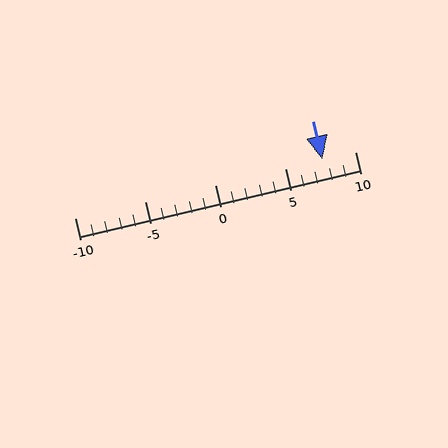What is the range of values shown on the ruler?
The ruler shows values from -10 to 10.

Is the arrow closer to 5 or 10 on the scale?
The arrow is closer to 10.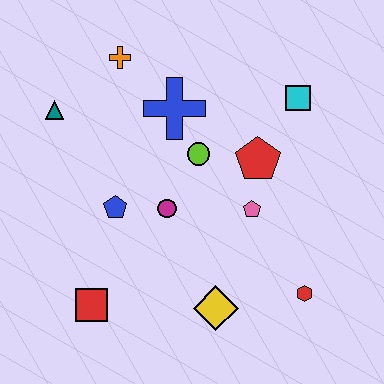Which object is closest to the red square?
The blue pentagon is closest to the red square.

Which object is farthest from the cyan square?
The red square is farthest from the cyan square.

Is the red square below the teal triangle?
Yes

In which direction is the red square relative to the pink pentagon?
The red square is to the left of the pink pentagon.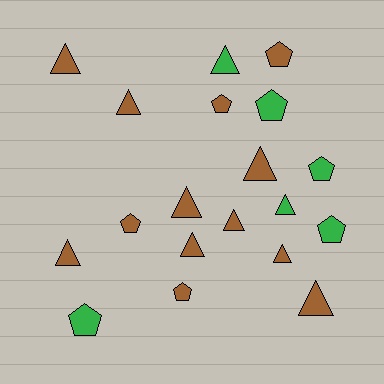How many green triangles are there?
There are 2 green triangles.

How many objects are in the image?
There are 19 objects.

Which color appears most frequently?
Brown, with 13 objects.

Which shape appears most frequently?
Triangle, with 11 objects.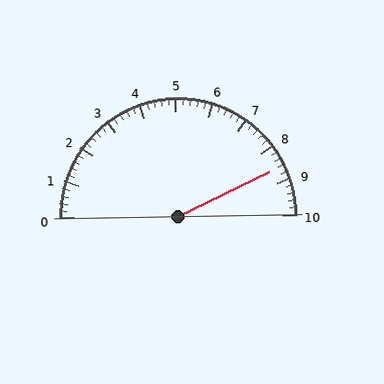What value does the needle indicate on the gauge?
The needle indicates approximately 8.6.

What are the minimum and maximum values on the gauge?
The gauge ranges from 0 to 10.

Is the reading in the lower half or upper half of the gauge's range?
The reading is in the upper half of the range (0 to 10).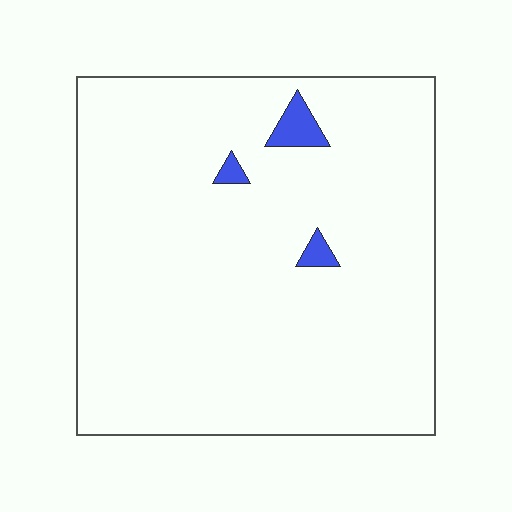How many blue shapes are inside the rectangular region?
3.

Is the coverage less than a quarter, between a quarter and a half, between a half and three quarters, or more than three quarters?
Less than a quarter.